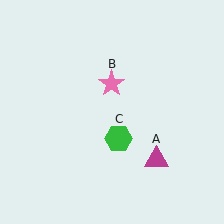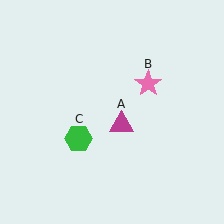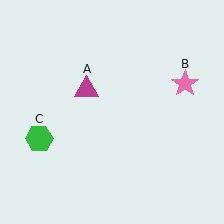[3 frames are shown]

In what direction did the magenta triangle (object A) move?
The magenta triangle (object A) moved up and to the left.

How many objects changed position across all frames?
3 objects changed position: magenta triangle (object A), pink star (object B), green hexagon (object C).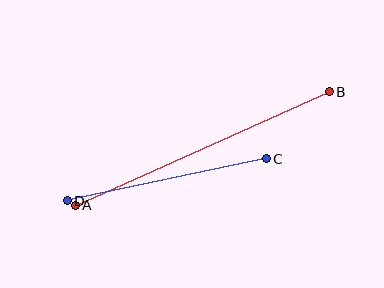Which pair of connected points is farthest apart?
Points A and B are farthest apart.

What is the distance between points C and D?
The distance is approximately 204 pixels.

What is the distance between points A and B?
The distance is approximately 278 pixels.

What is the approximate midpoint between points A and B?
The midpoint is at approximately (202, 149) pixels.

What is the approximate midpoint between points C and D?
The midpoint is at approximately (167, 180) pixels.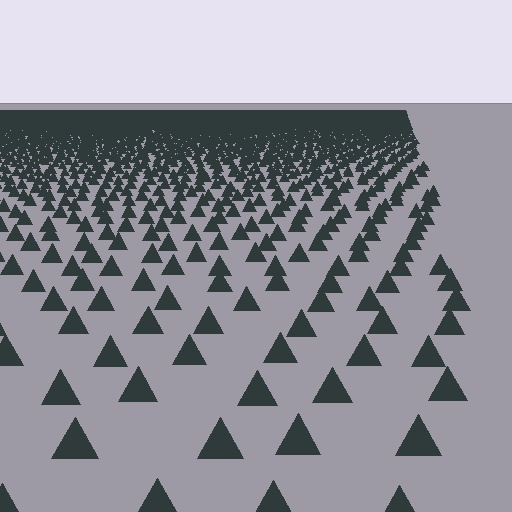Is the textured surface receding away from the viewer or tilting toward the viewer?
The surface is receding away from the viewer. Texture elements get smaller and denser toward the top.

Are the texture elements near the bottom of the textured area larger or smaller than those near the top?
Larger. Near the bottom, elements are closer to the viewer and appear at a bigger on-screen size.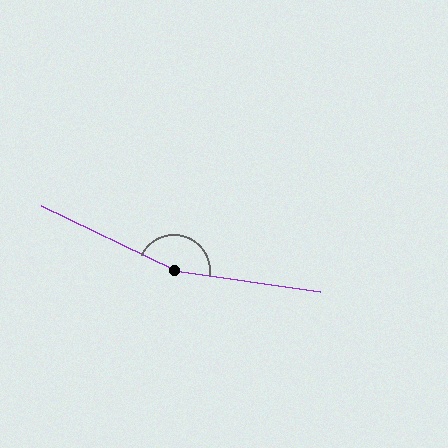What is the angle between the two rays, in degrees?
Approximately 162 degrees.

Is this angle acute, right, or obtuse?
It is obtuse.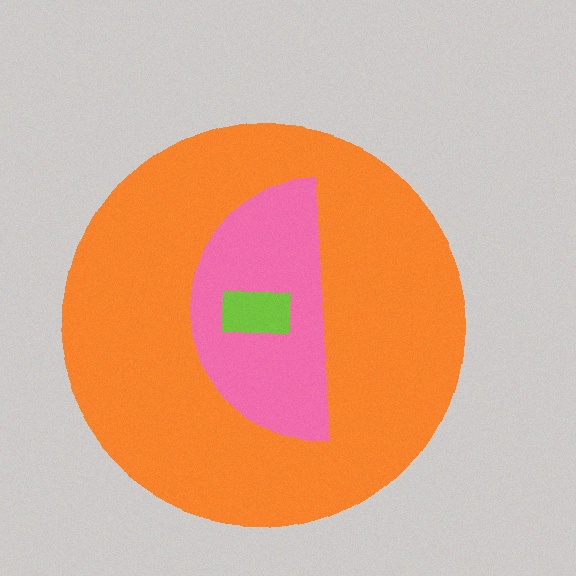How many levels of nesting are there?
3.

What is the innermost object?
The lime rectangle.